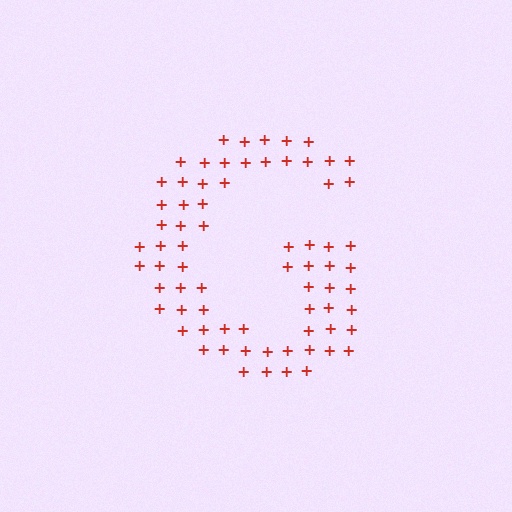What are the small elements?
The small elements are plus signs.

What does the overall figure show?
The overall figure shows the letter G.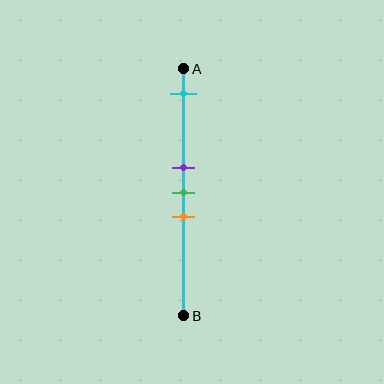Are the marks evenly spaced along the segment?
No, the marks are not evenly spaced.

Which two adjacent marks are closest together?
The purple and green marks are the closest adjacent pair.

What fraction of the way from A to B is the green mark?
The green mark is approximately 50% (0.5) of the way from A to B.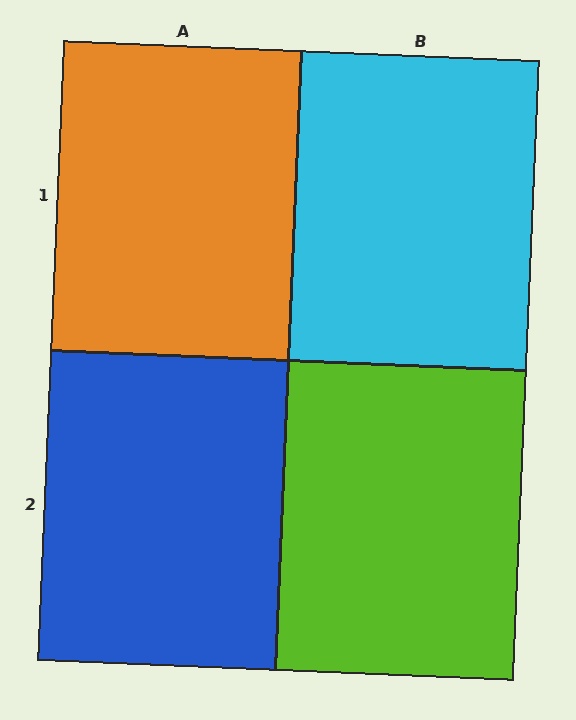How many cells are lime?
1 cell is lime.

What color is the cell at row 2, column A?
Blue.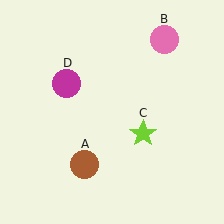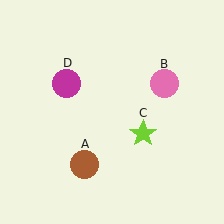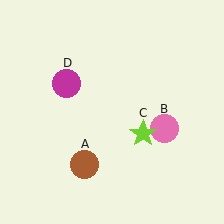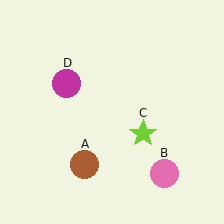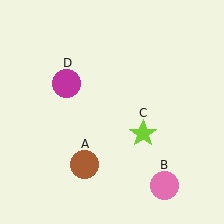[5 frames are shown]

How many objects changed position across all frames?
1 object changed position: pink circle (object B).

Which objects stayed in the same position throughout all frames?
Brown circle (object A) and lime star (object C) and magenta circle (object D) remained stationary.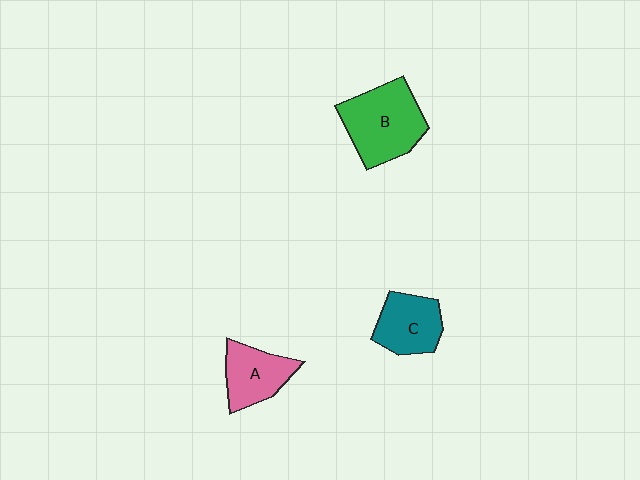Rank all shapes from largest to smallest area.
From largest to smallest: B (green), C (teal), A (pink).